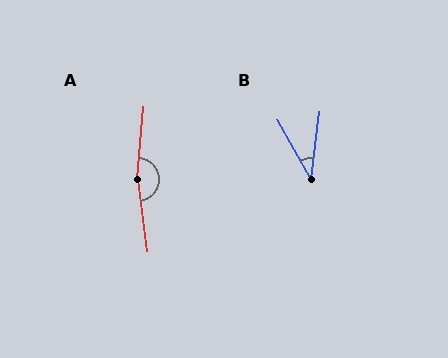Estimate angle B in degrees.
Approximately 37 degrees.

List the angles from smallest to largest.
B (37°), A (167°).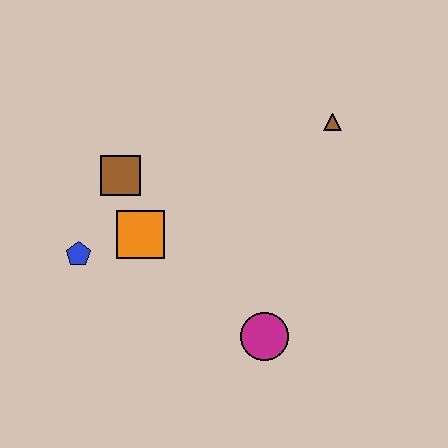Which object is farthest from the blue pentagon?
The brown triangle is farthest from the blue pentagon.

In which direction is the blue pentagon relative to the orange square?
The blue pentagon is to the left of the orange square.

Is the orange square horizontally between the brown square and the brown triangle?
Yes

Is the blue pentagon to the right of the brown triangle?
No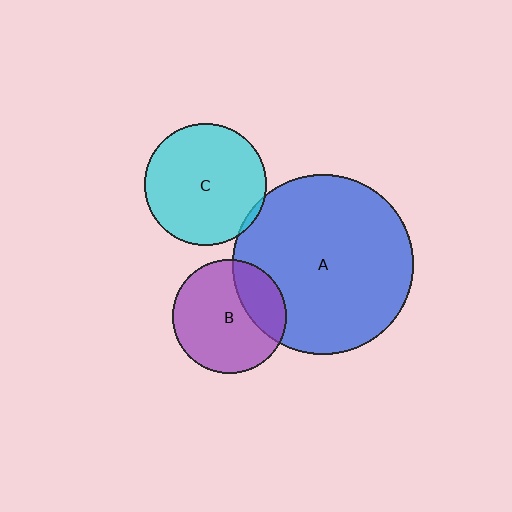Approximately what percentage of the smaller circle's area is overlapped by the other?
Approximately 5%.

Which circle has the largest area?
Circle A (blue).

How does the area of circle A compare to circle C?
Approximately 2.2 times.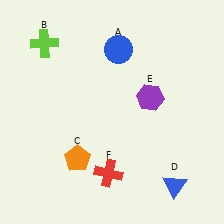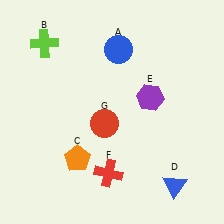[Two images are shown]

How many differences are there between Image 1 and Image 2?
There is 1 difference between the two images.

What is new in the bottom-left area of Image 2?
A red circle (G) was added in the bottom-left area of Image 2.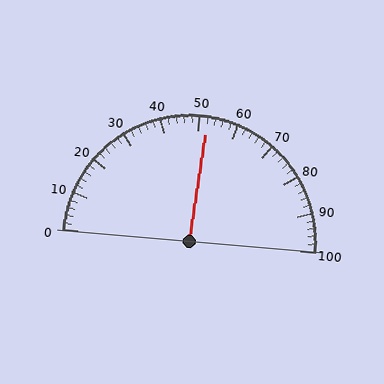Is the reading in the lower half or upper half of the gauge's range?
The reading is in the upper half of the range (0 to 100).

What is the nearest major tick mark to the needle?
The nearest major tick mark is 50.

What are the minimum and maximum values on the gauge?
The gauge ranges from 0 to 100.